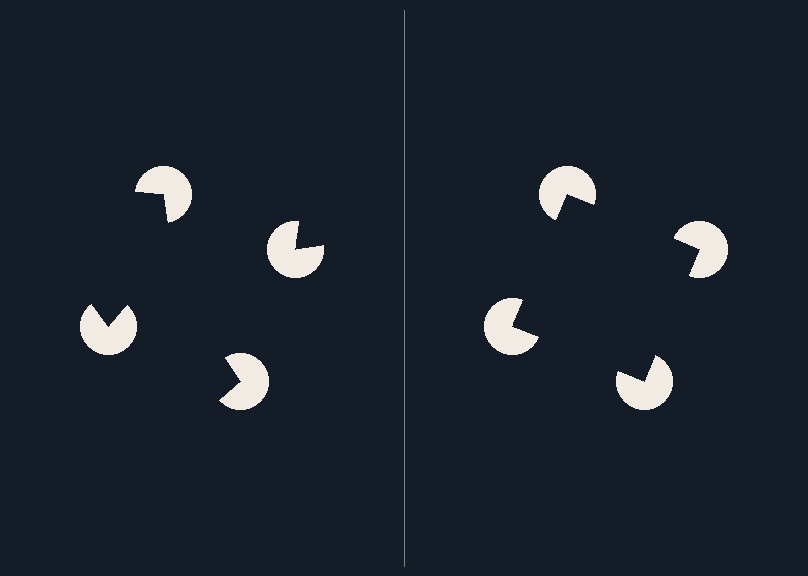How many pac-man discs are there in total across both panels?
8 — 4 on each side.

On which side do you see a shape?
An illusory square appears on the right side. On the left side the wedge cuts are rotated, so no coherent shape forms.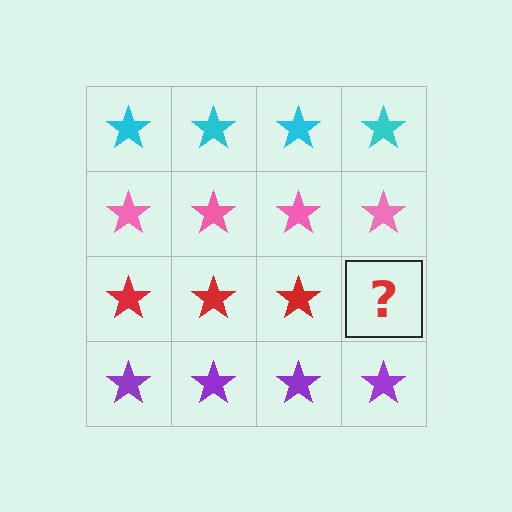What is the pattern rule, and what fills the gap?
The rule is that each row has a consistent color. The gap should be filled with a red star.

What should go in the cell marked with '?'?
The missing cell should contain a red star.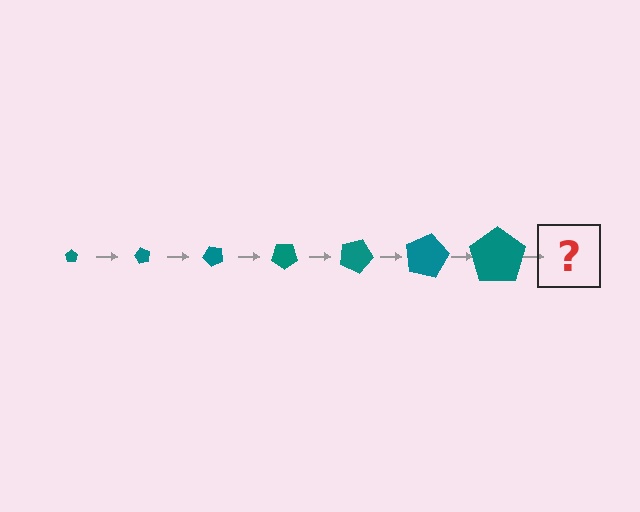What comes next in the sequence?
The next element should be a pentagon, larger than the previous one and rotated 420 degrees from the start.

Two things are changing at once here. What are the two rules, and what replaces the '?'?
The two rules are that the pentagon grows larger each step and it rotates 60 degrees each step. The '?' should be a pentagon, larger than the previous one and rotated 420 degrees from the start.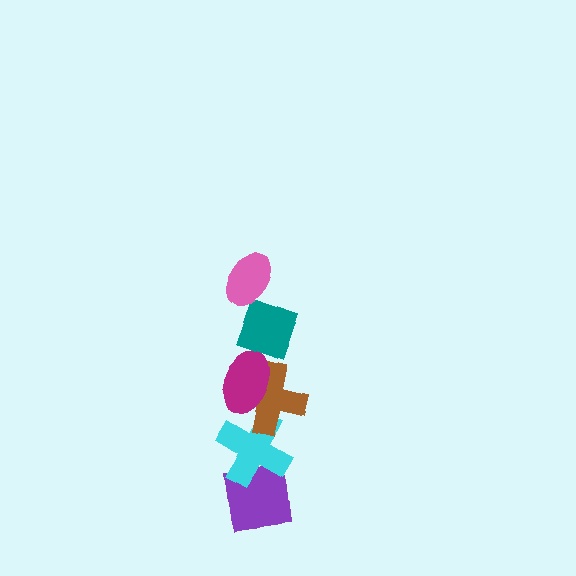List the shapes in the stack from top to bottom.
From top to bottom: the pink ellipse, the teal diamond, the magenta ellipse, the brown cross, the cyan cross, the purple square.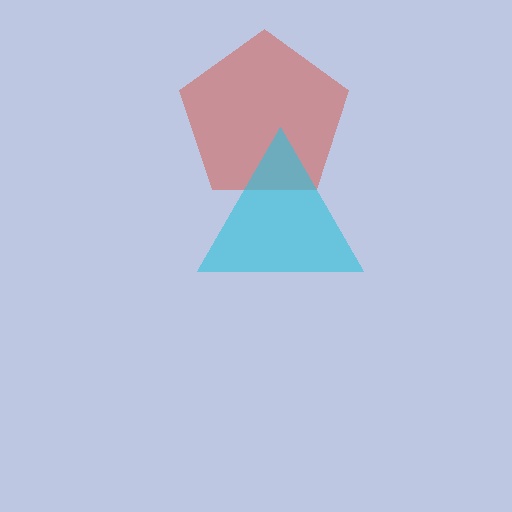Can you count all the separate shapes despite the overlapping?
Yes, there are 2 separate shapes.